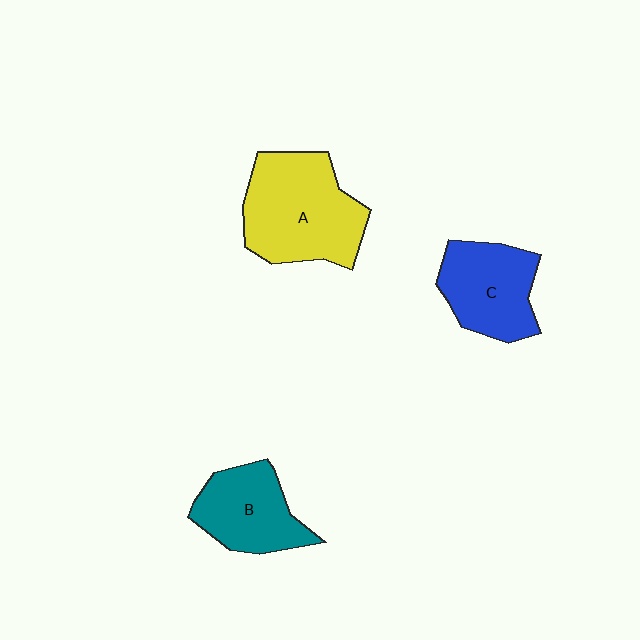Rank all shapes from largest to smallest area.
From largest to smallest: A (yellow), C (blue), B (teal).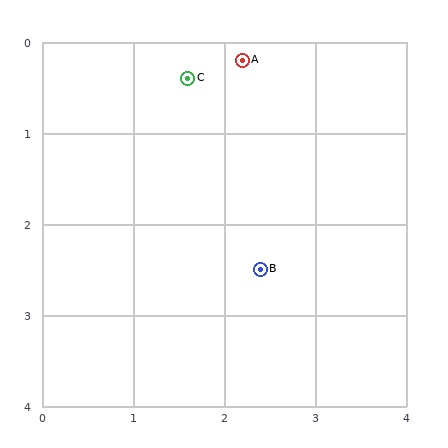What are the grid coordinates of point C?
Point C is at approximately (1.6, 0.4).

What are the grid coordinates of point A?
Point A is at approximately (2.2, 0.2).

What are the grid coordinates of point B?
Point B is at approximately (2.4, 2.5).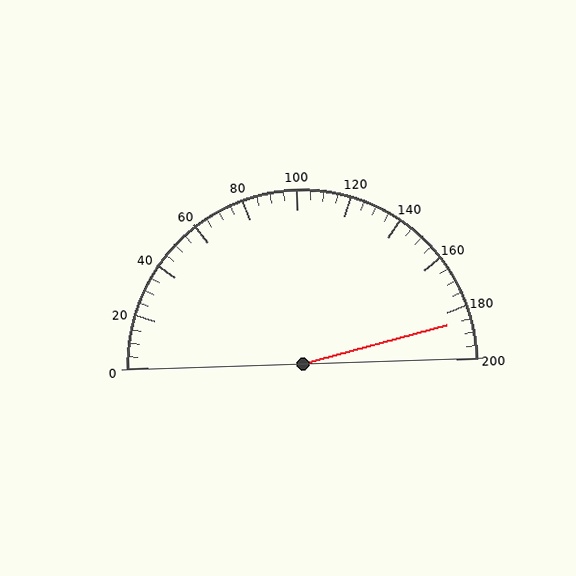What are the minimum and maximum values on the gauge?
The gauge ranges from 0 to 200.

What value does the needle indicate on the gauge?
The needle indicates approximately 185.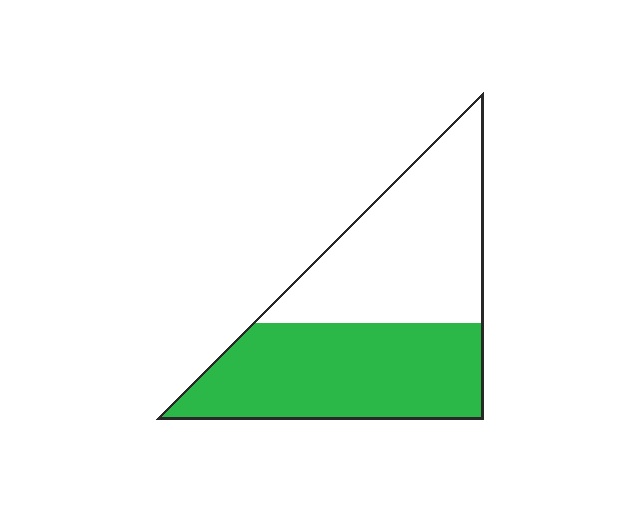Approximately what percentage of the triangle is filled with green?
Approximately 50%.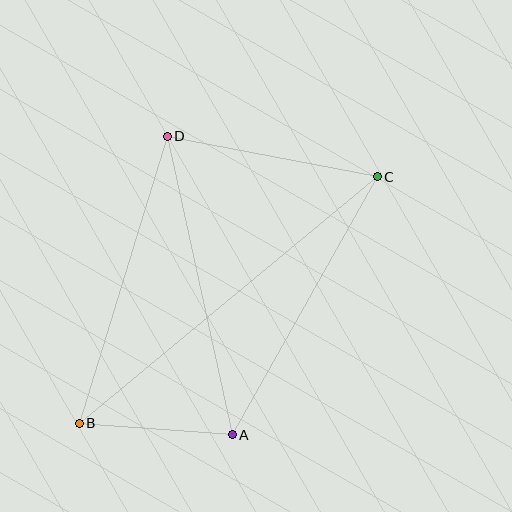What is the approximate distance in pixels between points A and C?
The distance between A and C is approximately 296 pixels.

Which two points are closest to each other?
Points A and B are closest to each other.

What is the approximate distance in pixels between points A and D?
The distance between A and D is approximately 305 pixels.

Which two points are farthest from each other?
Points B and C are farthest from each other.